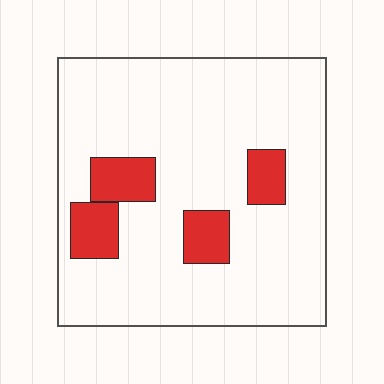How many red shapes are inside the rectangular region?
4.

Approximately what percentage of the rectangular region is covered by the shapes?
Approximately 15%.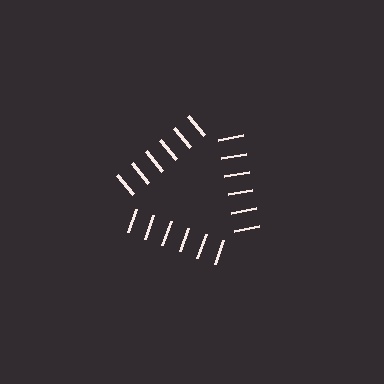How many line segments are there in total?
18 — 6 along each of the 3 edges.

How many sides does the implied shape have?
3 sides — the line-ends trace a triangle.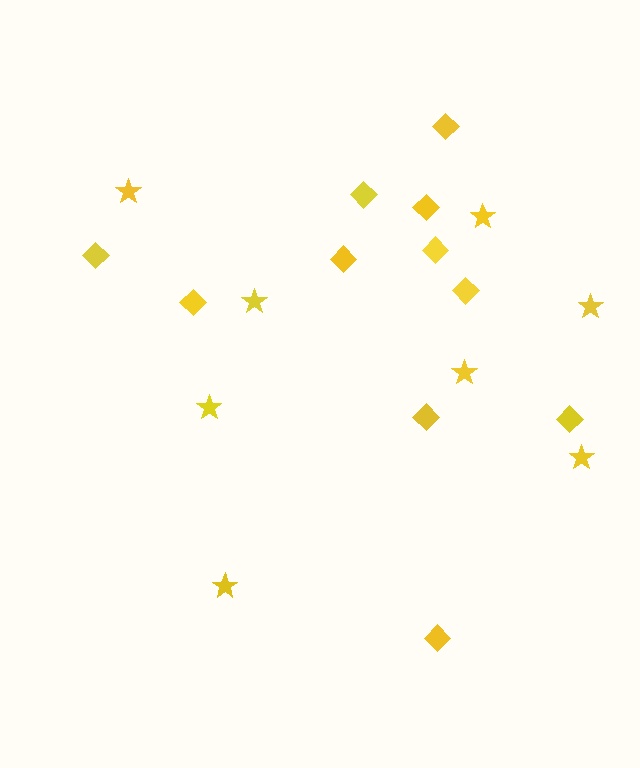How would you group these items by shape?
There are 2 groups: one group of stars (8) and one group of diamonds (11).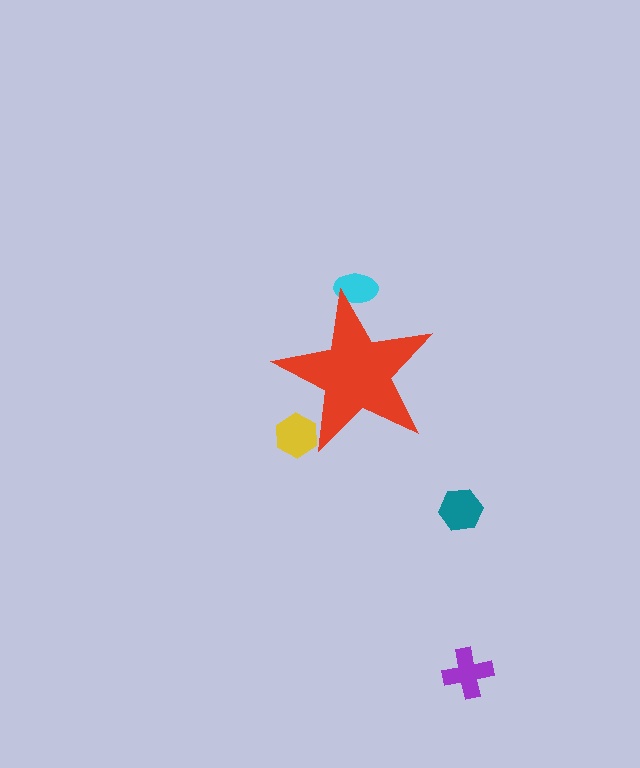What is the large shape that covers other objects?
A red star.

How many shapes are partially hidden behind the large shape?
2 shapes are partially hidden.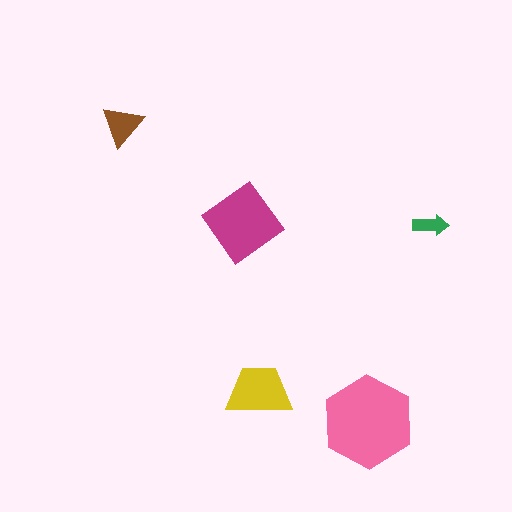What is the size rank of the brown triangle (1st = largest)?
4th.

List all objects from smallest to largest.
The green arrow, the brown triangle, the yellow trapezoid, the magenta diamond, the pink hexagon.